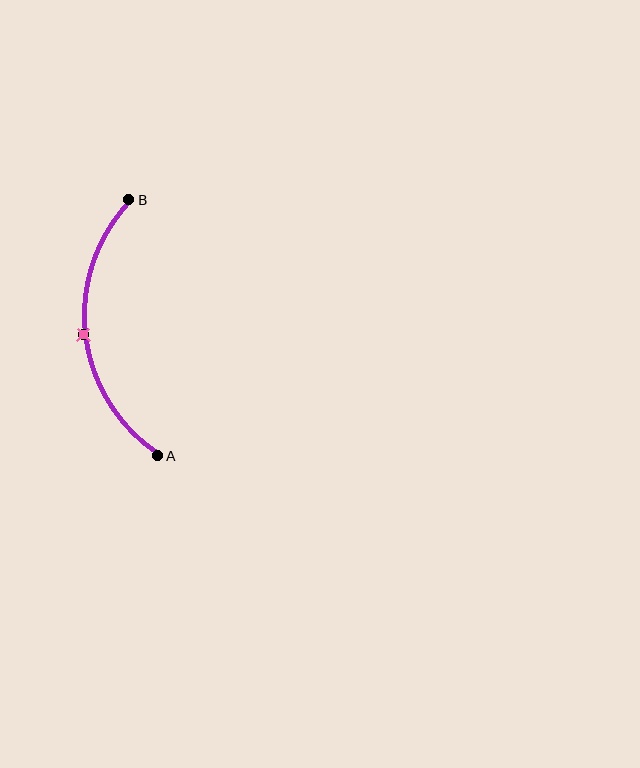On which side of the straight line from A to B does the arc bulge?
The arc bulges to the left of the straight line connecting A and B.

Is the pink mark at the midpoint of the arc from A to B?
Yes. The pink mark lies on the arc at equal arc-length from both A and B — it is the arc midpoint.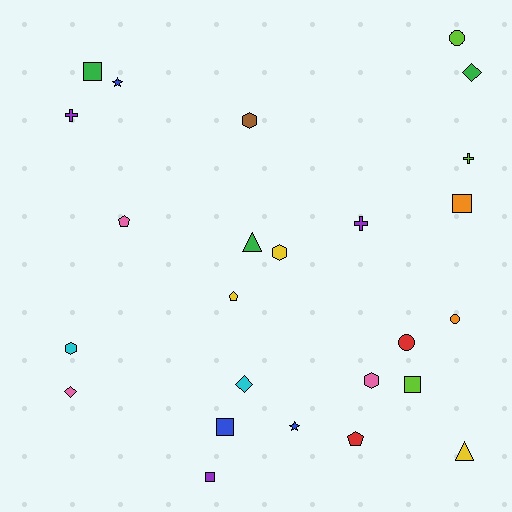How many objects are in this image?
There are 25 objects.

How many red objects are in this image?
There are 2 red objects.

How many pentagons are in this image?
There are 3 pentagons.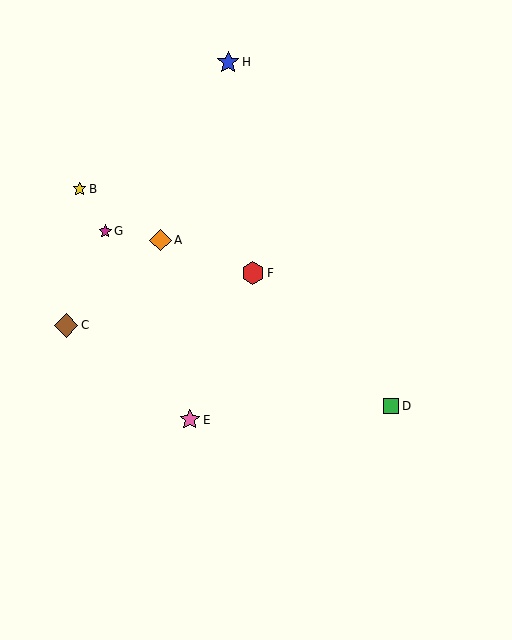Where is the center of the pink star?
The center of the pink star is at (190, 420).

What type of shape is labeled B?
Shape B is a yellow star.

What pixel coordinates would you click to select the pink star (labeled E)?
Click at (190, 420) to select the pink star E.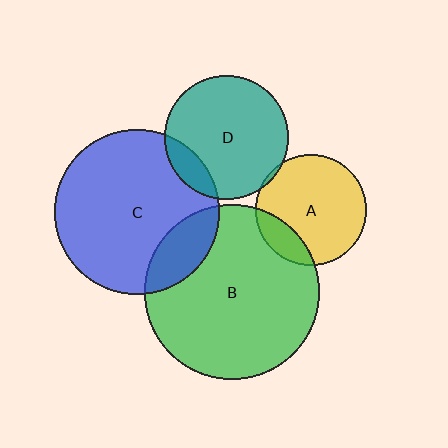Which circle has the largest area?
Circle B (green).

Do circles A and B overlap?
Yes.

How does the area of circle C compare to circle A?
Approximately 2.2 times.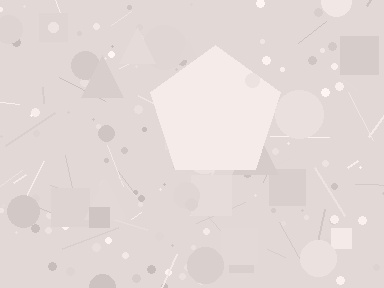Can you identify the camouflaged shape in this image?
The camouflaged shape is a pentagon.